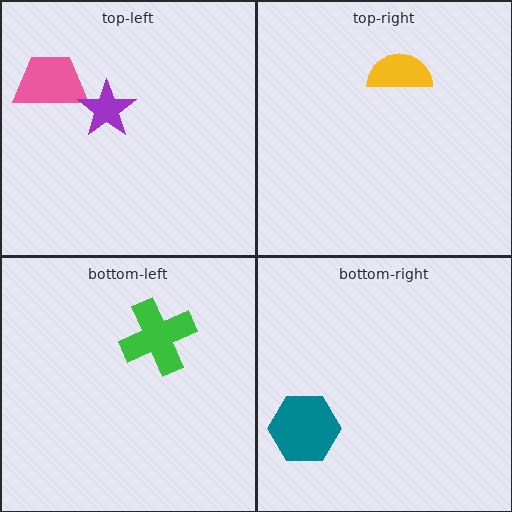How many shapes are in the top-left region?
2.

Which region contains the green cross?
The bottom-left region.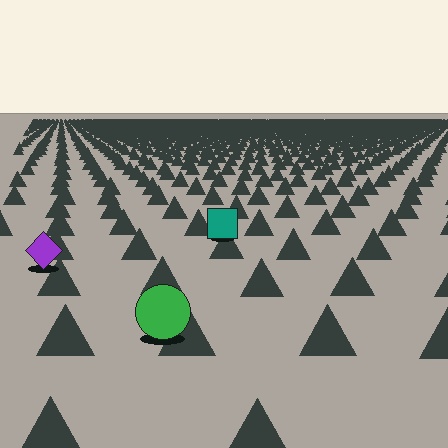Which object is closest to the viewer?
The green circle is closest. The texture marks near it are larger and more spread out.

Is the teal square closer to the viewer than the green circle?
No. The green circle is closer — you can tell from the texture gradient: the ground texture is coarser near it.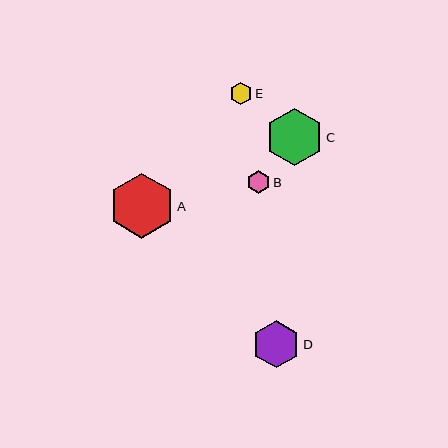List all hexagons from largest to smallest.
From largest to smallest: A, C, D, B, E.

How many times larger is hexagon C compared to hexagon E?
Hexagon C is approximately 2.6 times the size of hexagon E.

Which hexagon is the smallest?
Hexagon E is the smallest with a size of approximately 22 pixels.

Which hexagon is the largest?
Hexagon A is the largest with a size of approximately 65 pixels.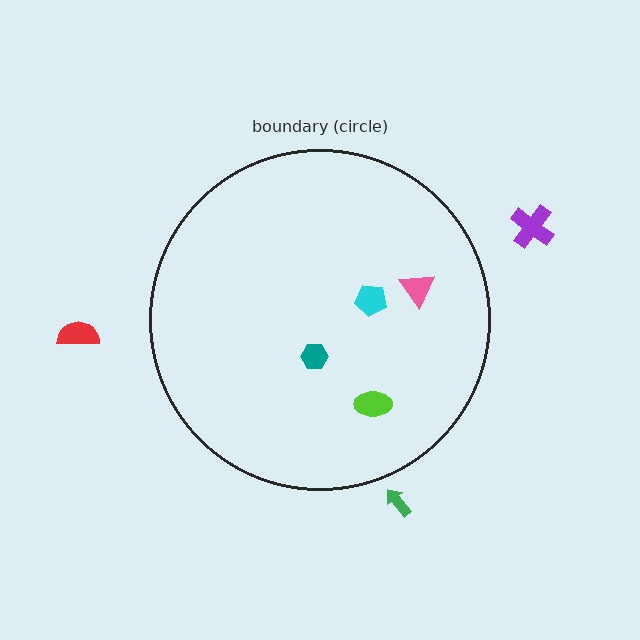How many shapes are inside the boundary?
4 inside, 3 outside.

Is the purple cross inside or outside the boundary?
Outside.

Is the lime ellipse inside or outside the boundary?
Inside.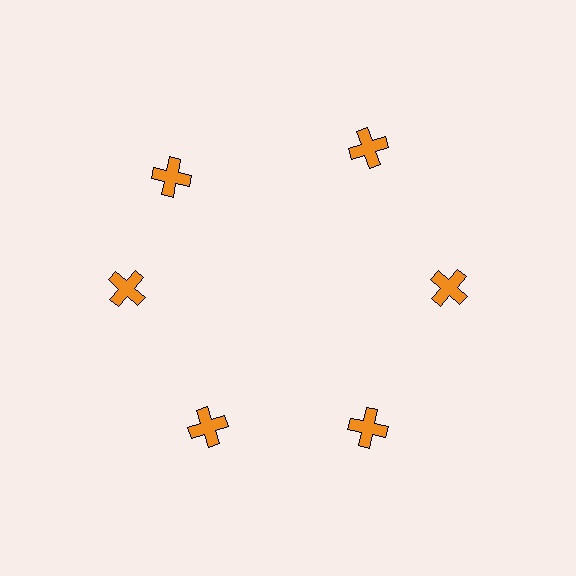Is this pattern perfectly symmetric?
No. The 6 orange crosses are arranged in a ring, but one element near the 11 o'clock position is rotated out of alignment along the ring, breaking the 6-fold rotational symmetry.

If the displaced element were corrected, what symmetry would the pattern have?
It would have 6-fold rotational symmetry — the pattern would map onto itself every 60 degrees.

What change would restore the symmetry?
The symmetry would be restored by rotating it back into even spacing with its neighbors so that all 6 crosses sit at equal angles and equal distance from the center.